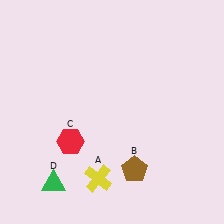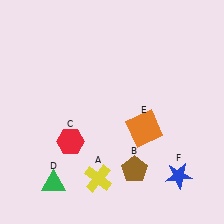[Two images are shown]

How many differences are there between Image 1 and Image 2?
There are 2 differences between the two images.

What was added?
An orange square (E), a blue star (F) were added in Image 2.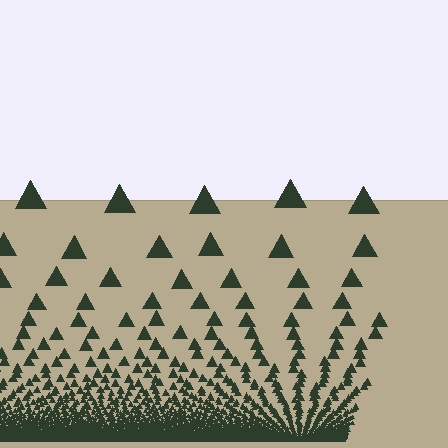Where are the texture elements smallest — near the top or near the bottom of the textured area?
Near the bottom.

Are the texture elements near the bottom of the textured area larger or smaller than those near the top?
Smaller. The gradient is inverted — elements near the bottom are smaller and denser.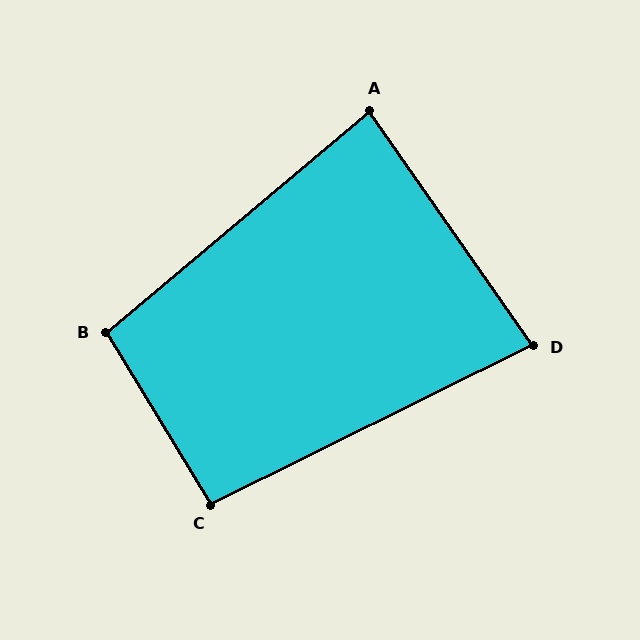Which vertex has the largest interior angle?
B, at approximately 99 degrees.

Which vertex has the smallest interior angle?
D, at approximately 81 degrees.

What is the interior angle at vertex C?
Approximately 95 degrees (approximately right).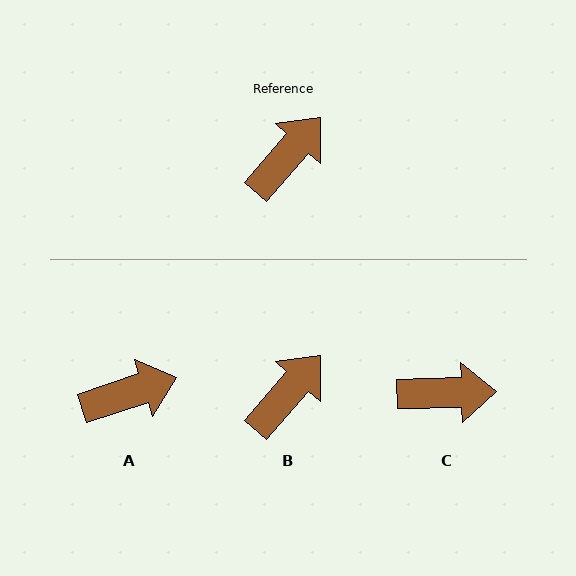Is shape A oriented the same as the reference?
No, it is off by about 31 degrees.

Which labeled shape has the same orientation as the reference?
B.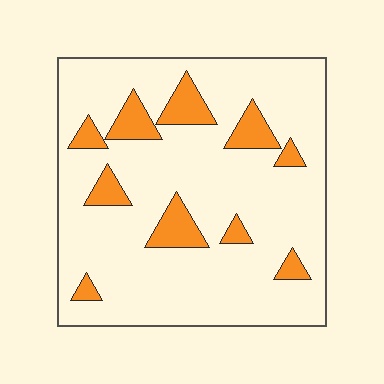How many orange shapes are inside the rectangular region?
10.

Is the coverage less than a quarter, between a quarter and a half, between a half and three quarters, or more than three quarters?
Less than a quarter.